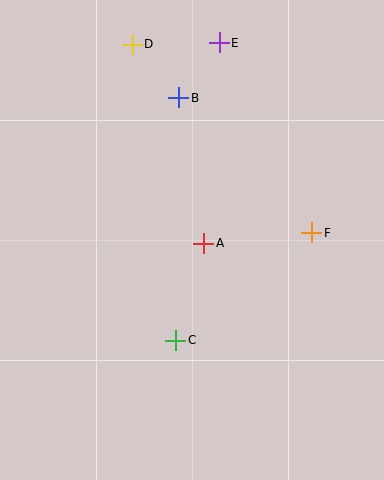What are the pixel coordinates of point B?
Point B is at (179, 98).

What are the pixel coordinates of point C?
Point C is at (176, 340).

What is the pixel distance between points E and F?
The distance between E and F is 211 pixels.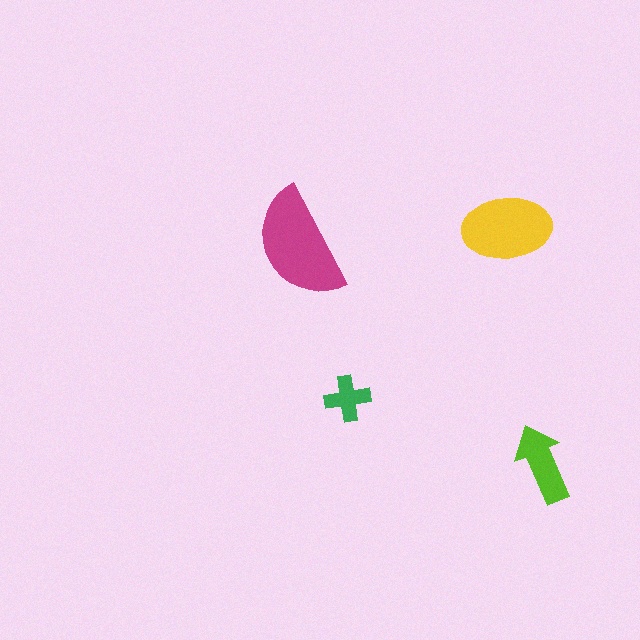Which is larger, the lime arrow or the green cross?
The lime arrow.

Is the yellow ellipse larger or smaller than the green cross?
Larger.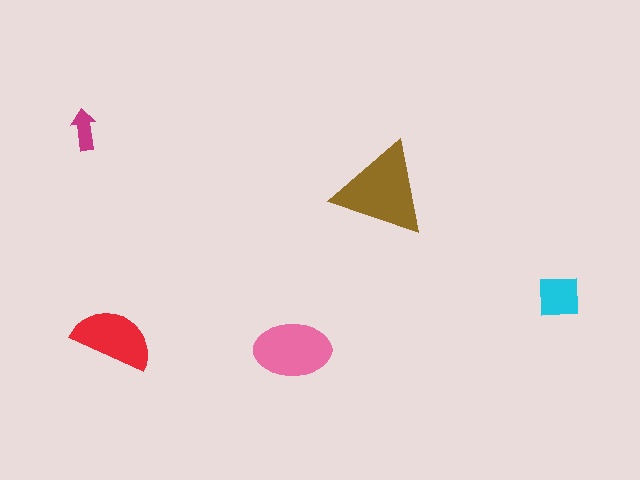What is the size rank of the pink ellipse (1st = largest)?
2nd.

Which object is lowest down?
The pink ellipse is bottommost.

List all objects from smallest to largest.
The magenta arrow, the cyan square, the red semicircle, the pink ellipse, the brown triangle.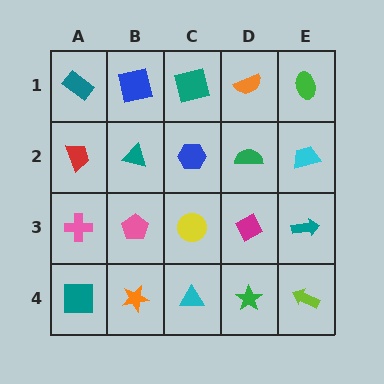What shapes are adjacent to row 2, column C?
A teal square (row 1, column C), a yellow circle (row 3, column C), a teal triangle (row 2, column B), a green semicircle (row 2, column D).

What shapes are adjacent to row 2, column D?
An orange semicircle (row 1, column D), a magenta diamond (row 3, column D), a blue hexagon (row 2, column C), a cyan trapezoid (row 2, column E).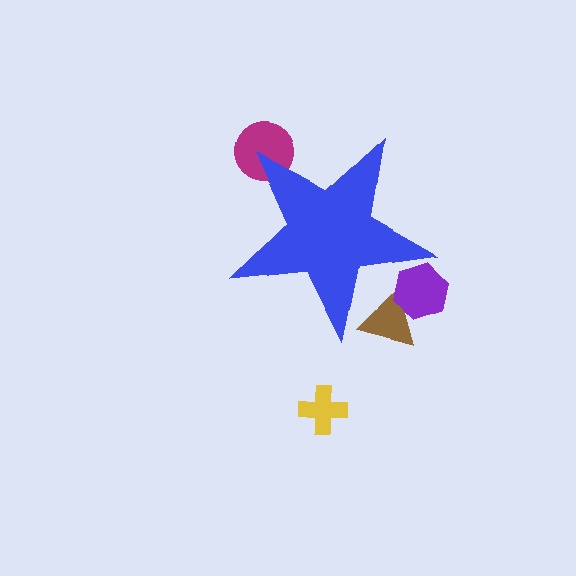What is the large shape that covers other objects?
A blue star.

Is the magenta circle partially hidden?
Yes, the magenta circle is partially hidden behind the blue star.